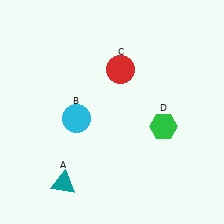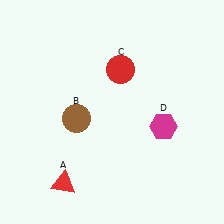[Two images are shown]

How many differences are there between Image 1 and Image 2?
There are 3 differences between the two images.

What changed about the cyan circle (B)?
In Image 1, B is cyan. In Image 2, it changed to brown.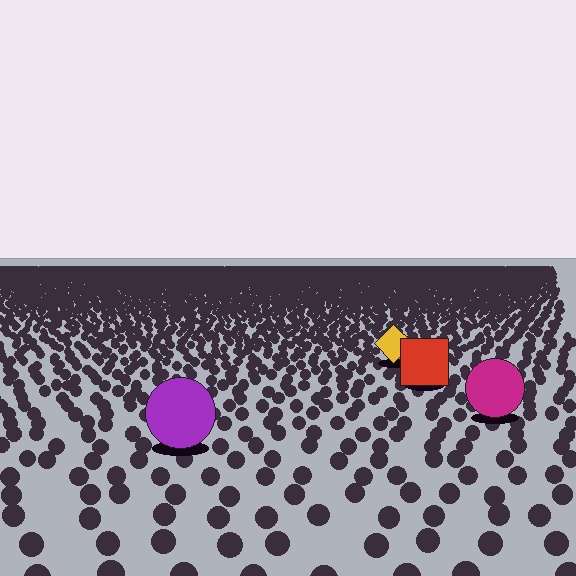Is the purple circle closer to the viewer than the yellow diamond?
Yes. The purple circle is closer — you can tell from the texture gradient: the ground texture is coarser near it.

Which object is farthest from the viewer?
The yellow diamond is farthest from the viewer. It appears smaller and the ground texture around it is denser.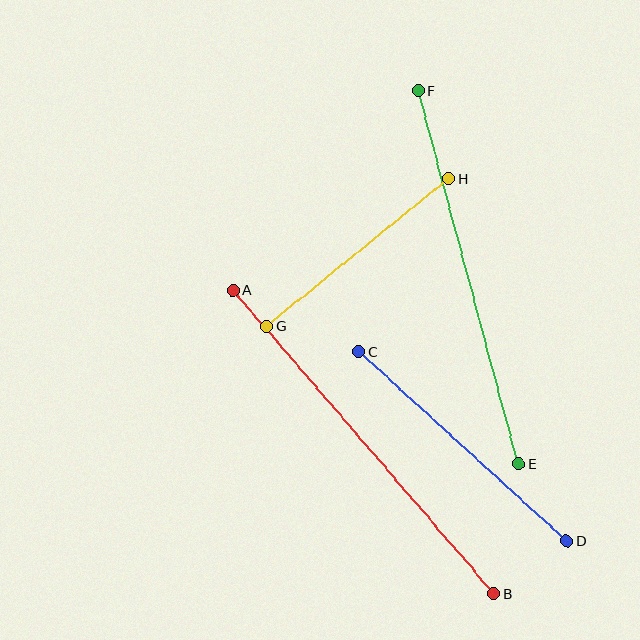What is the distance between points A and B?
The distance is approximately 400 pixels.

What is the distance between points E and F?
The distance is approximately 386 pixels.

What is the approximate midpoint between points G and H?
The midpoint is at approximately (358, 252) pixels.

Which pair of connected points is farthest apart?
Points A and B are farthest apart.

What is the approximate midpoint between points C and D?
The midpoint is at approximately (463, 446) pixels.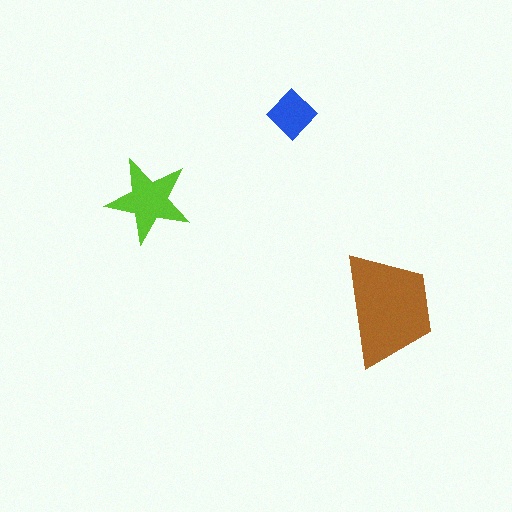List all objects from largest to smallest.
The brown trapezoid, the lime star, the blue diamond.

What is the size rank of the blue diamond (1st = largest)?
3rd.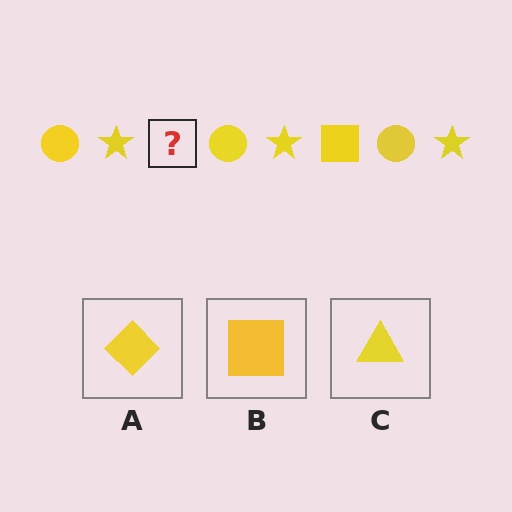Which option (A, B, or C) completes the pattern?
B.